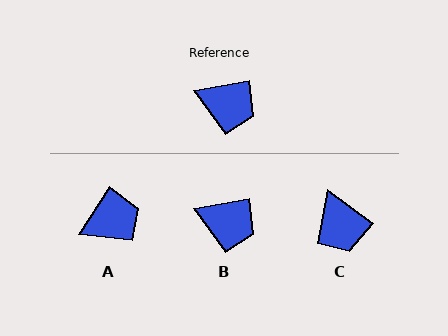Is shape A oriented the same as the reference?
No, it is off by about 47 degrees.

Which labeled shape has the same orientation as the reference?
B.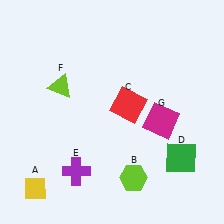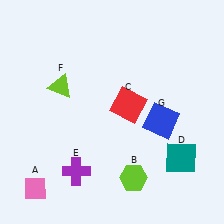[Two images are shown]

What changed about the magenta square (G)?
In Image 1, G is magenta. In Image 2, it changed to blue.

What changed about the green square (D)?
In Image 1, D is green. In Image 2, it changed to teal.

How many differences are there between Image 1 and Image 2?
There are 3 differences between the two images.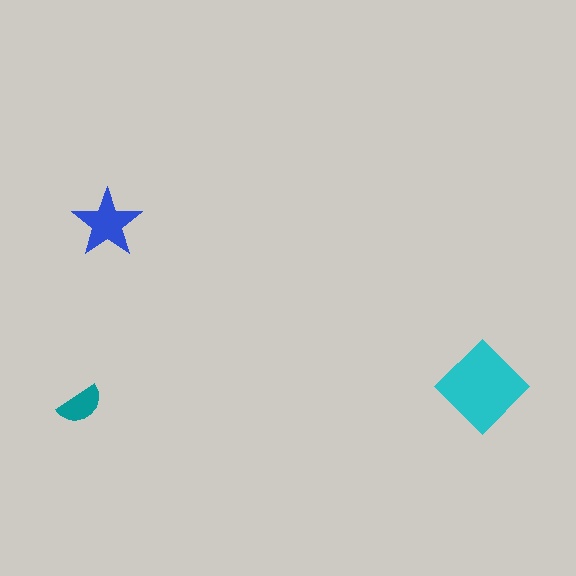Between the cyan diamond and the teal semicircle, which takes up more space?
The cyan diamond.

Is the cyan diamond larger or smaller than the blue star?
Larger.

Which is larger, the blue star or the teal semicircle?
The blue star.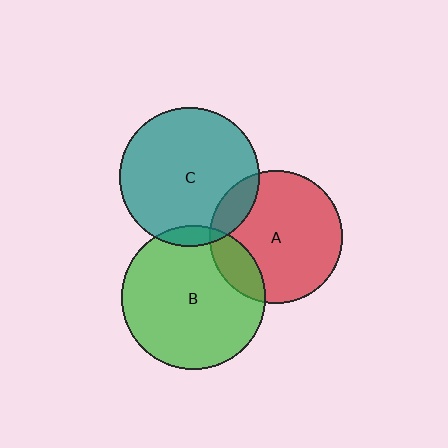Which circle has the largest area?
Circle B (green).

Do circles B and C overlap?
Yes.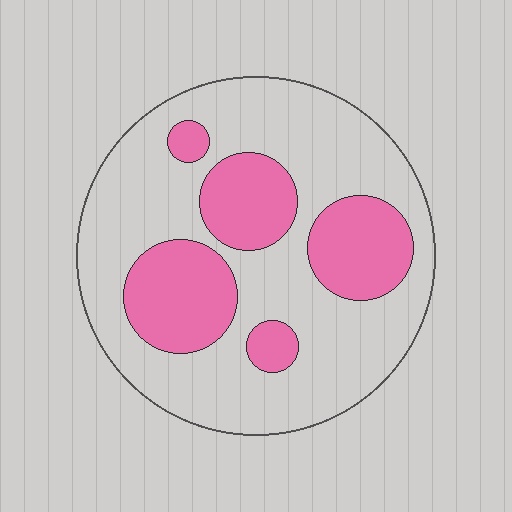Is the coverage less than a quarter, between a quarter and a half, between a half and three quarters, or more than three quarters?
Between a quarter and a half.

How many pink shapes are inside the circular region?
5.